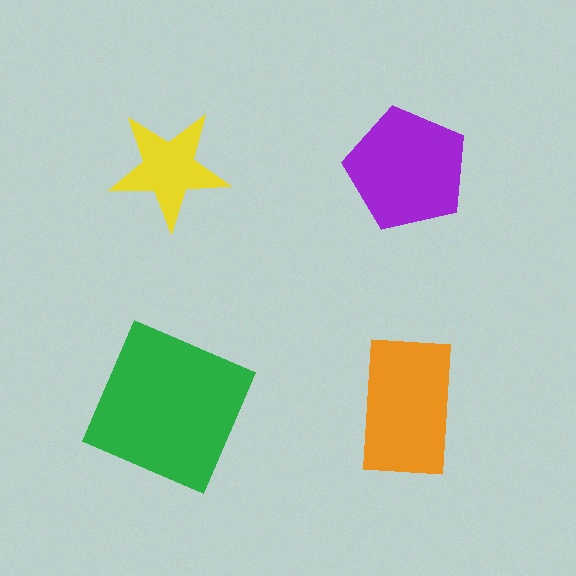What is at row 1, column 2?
A purple pentagon.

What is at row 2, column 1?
A green square.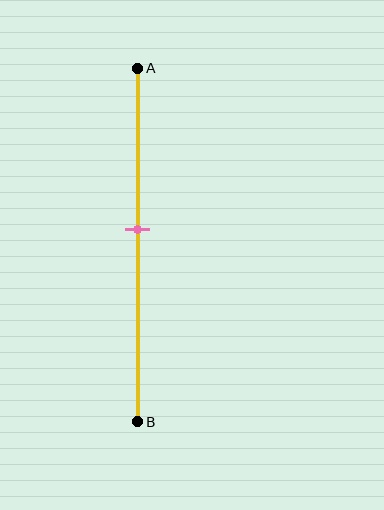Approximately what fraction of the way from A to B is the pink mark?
The pink mark is approximately 45% of the way from A to B.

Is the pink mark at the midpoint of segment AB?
No, the mark is at about 45% from A, not at the 50% midpoint.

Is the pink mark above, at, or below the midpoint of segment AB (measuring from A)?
The pink mark is above the midpoint of segment AB.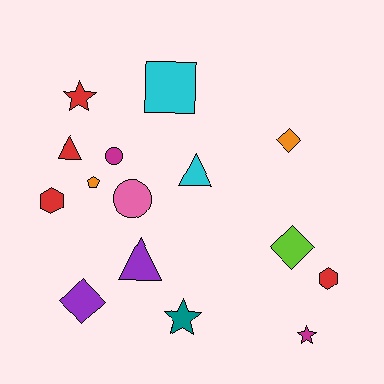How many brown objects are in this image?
There are no brown objects.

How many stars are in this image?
There are 3 stars.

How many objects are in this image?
There are 15 objects.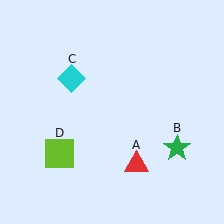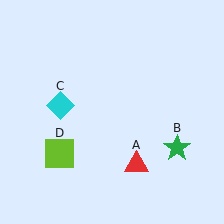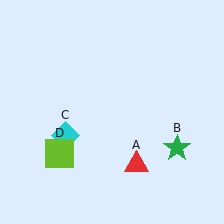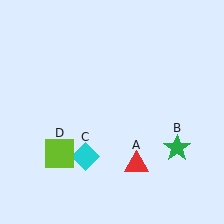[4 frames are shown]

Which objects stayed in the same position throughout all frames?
Red triangle (object A) and green star (object B) and lime square (object D) remained stationary.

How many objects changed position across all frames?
1 object changed position: cyan diamond (object C).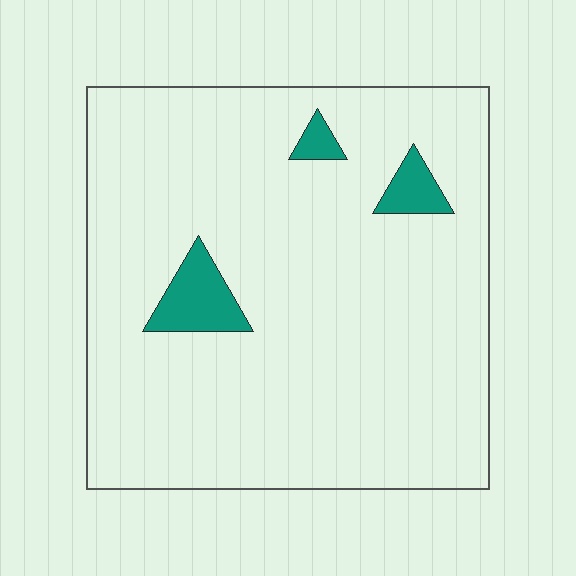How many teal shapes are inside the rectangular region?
3.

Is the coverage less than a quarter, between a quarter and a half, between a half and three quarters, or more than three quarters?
Less than a quarter.